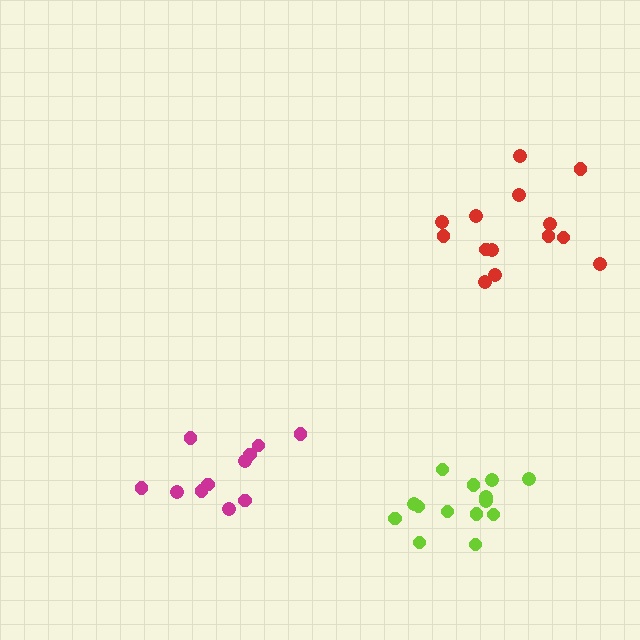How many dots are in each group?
Group 1: 14 dots, Group 2: 11 dots, Group 3: 14 dots (39 total).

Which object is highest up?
The red cluster is topmost.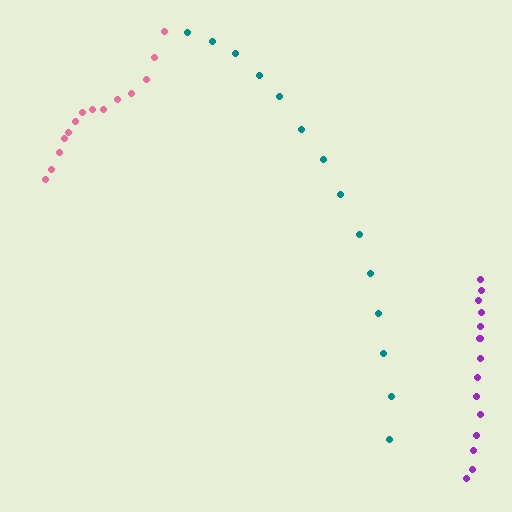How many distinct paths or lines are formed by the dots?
There are 3 distinct paths.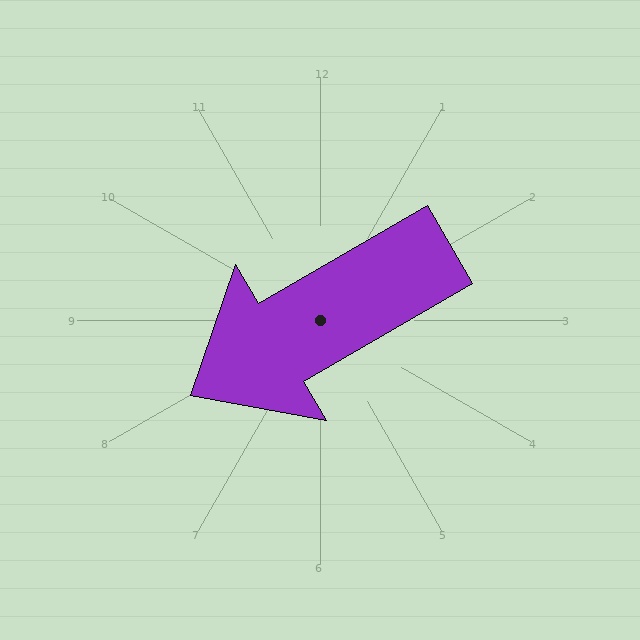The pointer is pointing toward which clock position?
Roughly 8 o'clock.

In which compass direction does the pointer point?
Southwest.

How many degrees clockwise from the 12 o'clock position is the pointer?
Approximately 240 degrees.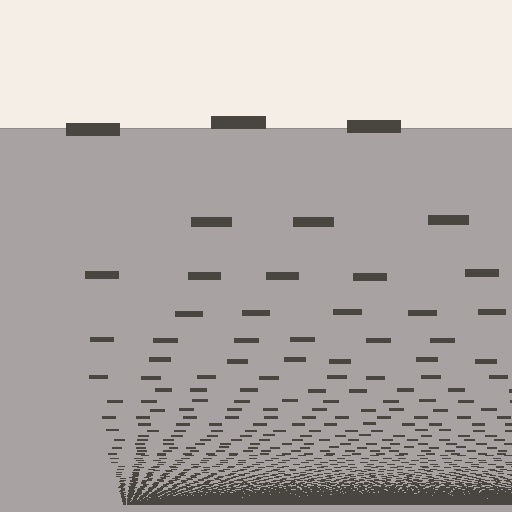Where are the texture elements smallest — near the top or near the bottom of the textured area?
Near the bottom.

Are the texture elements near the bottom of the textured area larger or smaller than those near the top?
Smaller. The gradient is inverted — elements near the bottom are smaller and denser.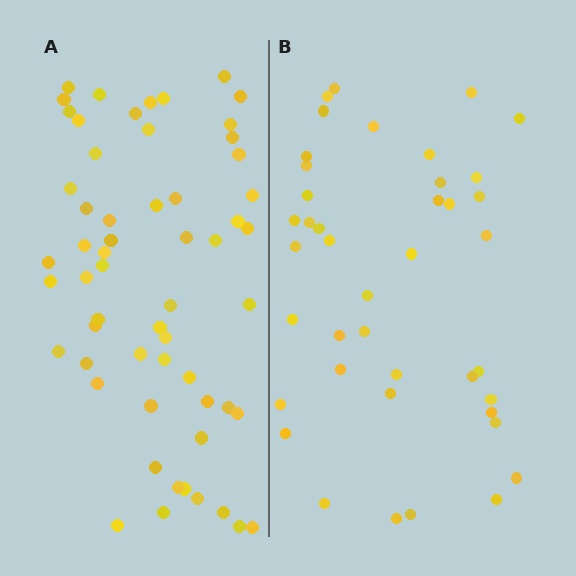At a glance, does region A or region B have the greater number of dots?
Region A (the left region) has more dots.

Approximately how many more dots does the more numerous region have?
Region A has approximately 15 more dots than region B.